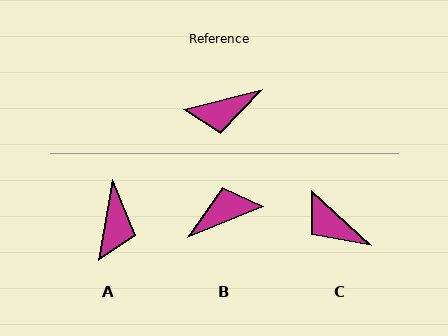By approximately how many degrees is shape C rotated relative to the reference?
Approximately 57 degrees clockwise.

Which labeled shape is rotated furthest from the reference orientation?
B, about 172 degrees away.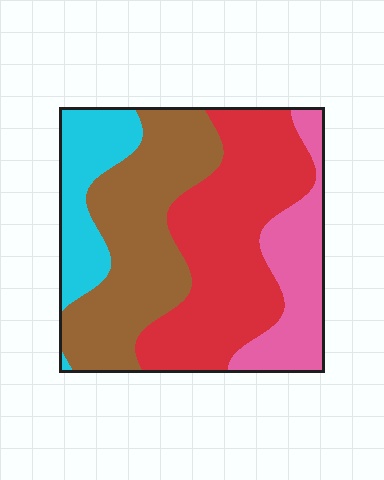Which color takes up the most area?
Red, at roughly 35%.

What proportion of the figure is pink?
Pink takes up about one sixth (1/6) of the figure.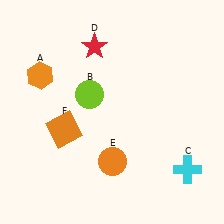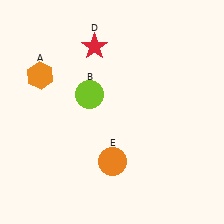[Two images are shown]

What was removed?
The cyan cross (C), the orange square (F) were removed in Image 2.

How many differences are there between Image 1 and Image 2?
There are 2 differences between the two images.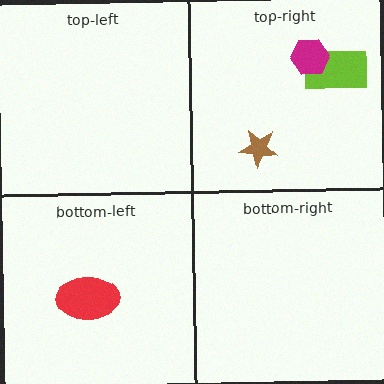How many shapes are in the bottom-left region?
1.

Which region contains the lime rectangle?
The top-right region.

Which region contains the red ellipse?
The bottom-left region.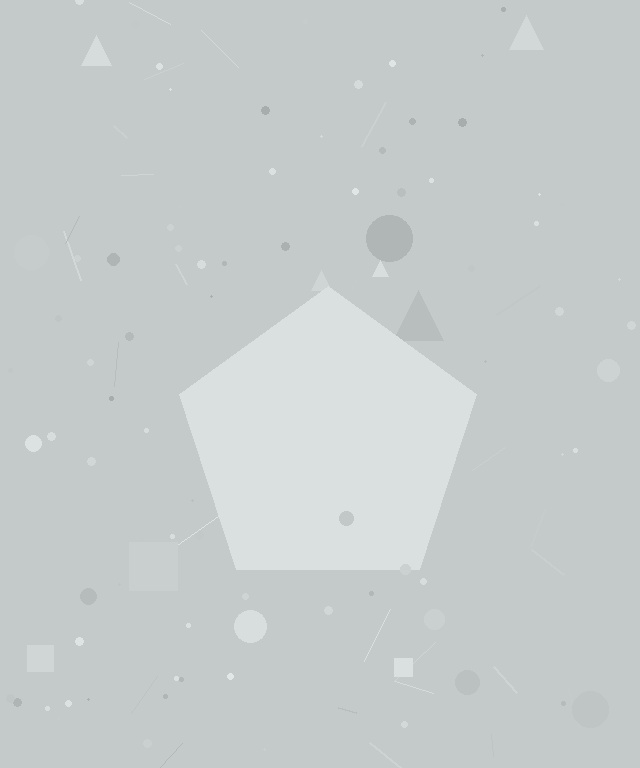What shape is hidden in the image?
A pentagon is hidden in the image.